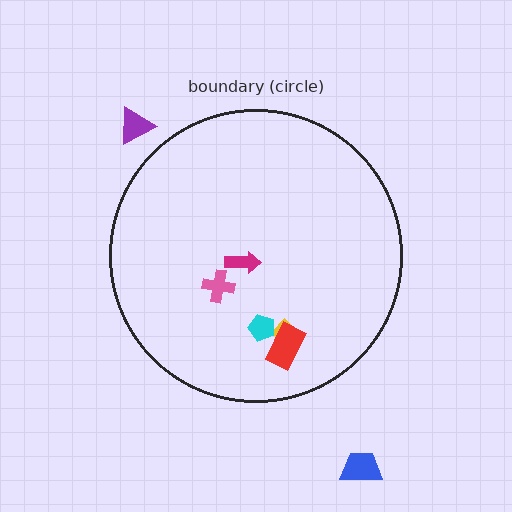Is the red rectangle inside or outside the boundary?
Inside.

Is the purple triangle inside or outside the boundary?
Outside.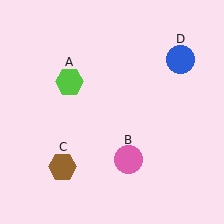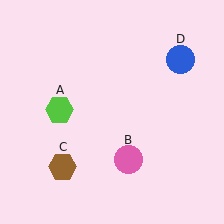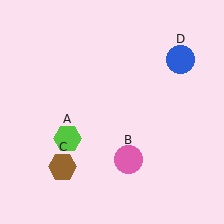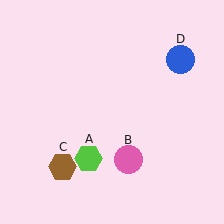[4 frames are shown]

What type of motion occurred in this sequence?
The lime hexagon (object A) rotated counterclockwise around the center of the scene.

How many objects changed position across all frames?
1 object changed position: lime hexagon (object A).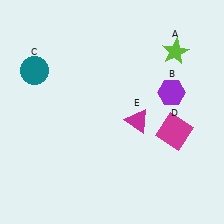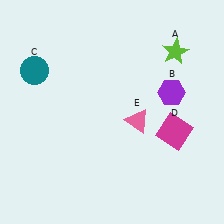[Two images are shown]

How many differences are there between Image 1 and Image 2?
There is 1 difference between the two images.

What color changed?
The triangle (E) changed from magenta in Image 1 to pink in Image 2.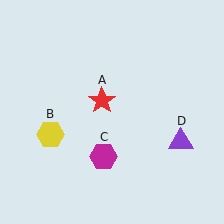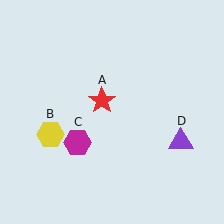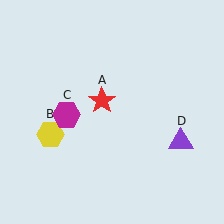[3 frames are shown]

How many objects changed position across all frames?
1 object changed position: magenta hexagon (object C).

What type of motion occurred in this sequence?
The magenta hexagon (object C) rotated clockwise around the center of the scene.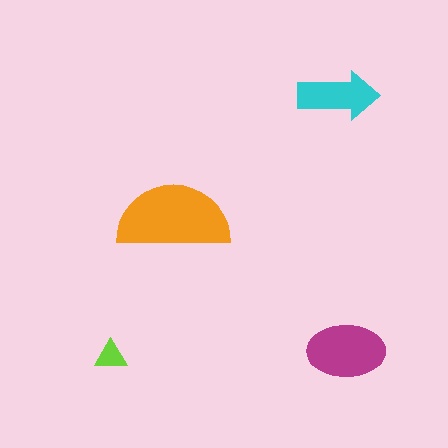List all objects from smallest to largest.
The lime triangle, the cyan arrow, the magenta ellipse, the orange semicircle.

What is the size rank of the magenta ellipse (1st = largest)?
2nd.